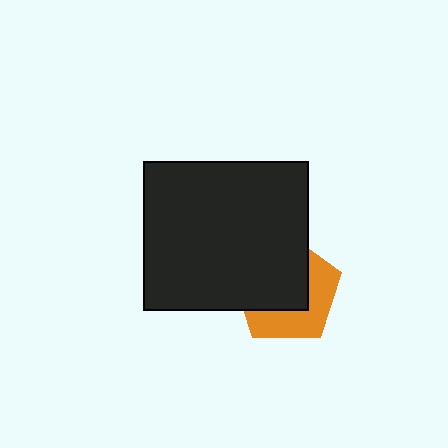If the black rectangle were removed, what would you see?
You would see the complete orange pentagon.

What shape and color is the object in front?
The object in front is a black rectangle.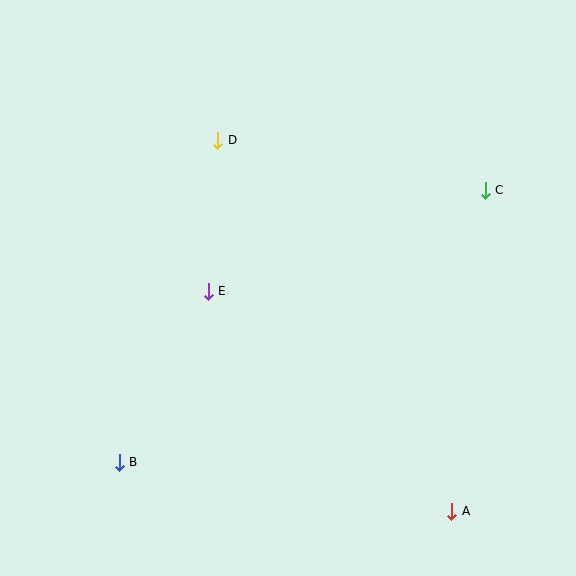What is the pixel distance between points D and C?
The distance between D and C is 273 pixels.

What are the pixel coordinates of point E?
Point E is at (208, 291).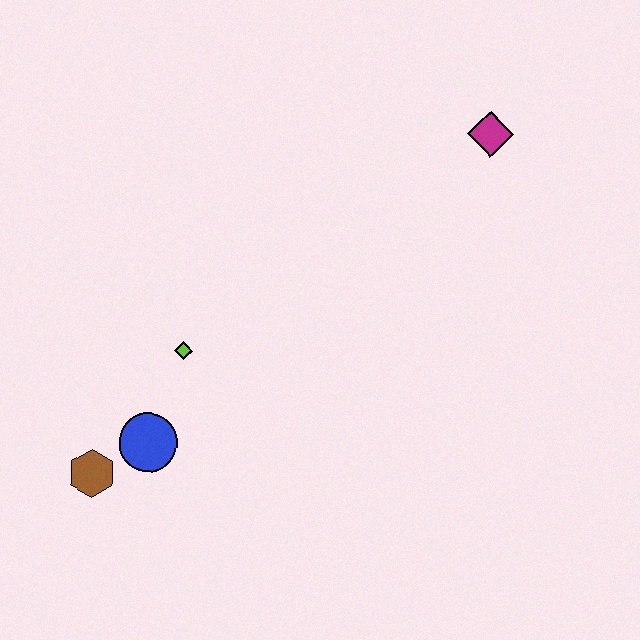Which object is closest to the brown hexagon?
The blue circle is closest to the brown hexagon.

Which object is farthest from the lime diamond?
The magenta diamond is farthest from the lime diamond.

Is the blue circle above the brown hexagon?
Yes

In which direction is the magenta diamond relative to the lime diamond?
The magenta diamond is to the right of the lime diamond.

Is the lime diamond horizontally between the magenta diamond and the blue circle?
Yes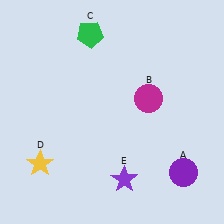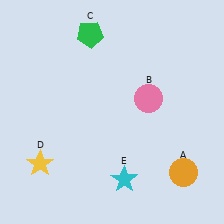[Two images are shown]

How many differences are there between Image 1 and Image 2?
There are 3 differences between the two images.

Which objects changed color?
A changed from purple to orange. B changed from magenta to pink. E changed from purple to cyan.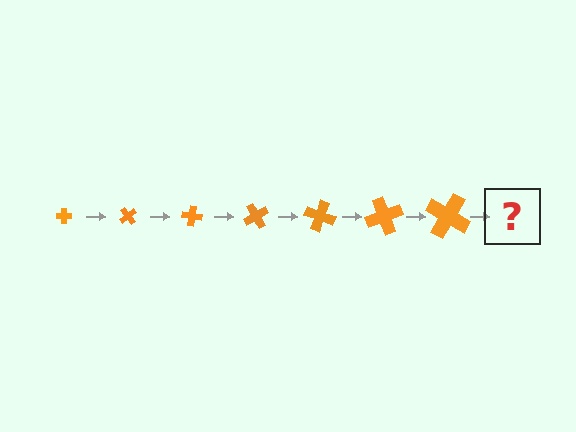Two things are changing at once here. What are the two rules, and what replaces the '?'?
The two rules are that the cross grows larger each step and it rotates 50 degrees each step. The '?' should be a cross, larger than the previous one and rotated 350 degrees from the start.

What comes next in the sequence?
The next element should be a cross, larger than the previous one and rotated 350 degrees from the start.